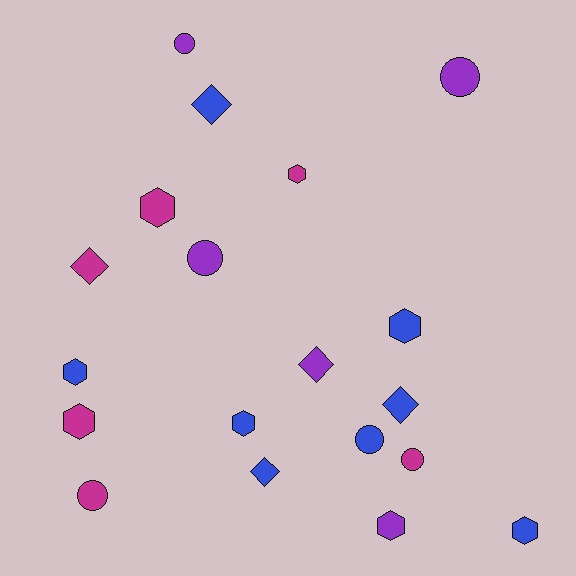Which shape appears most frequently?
Hexagon, with 8 objects.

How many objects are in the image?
There are 19 objects.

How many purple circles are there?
There are 3 purple circles.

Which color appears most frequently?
Blue, with 8 objects.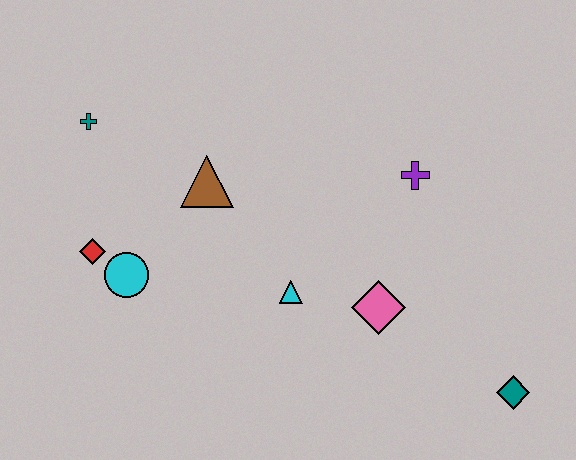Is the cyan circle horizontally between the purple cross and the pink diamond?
No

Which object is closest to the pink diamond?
The cyan triangle is closest to the pink diamond.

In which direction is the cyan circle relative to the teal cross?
The cyan circle is below the teal cross.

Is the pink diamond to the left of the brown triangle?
No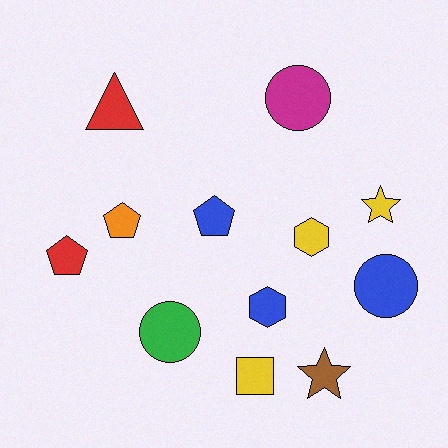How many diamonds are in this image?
There are no diamonds.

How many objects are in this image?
There are 12 objects.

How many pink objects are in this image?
There are no pink objects.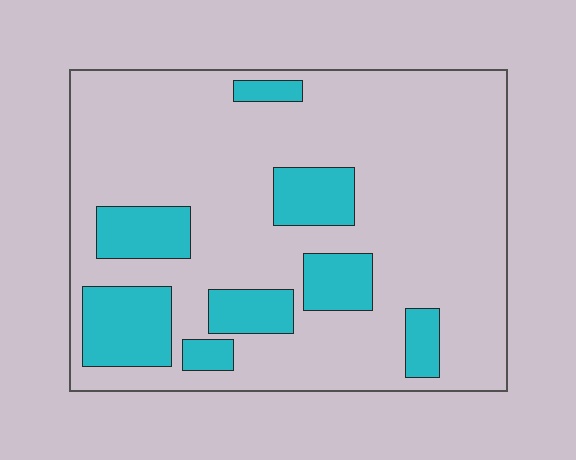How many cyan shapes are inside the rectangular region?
8.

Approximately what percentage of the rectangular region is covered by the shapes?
Approximately 20%.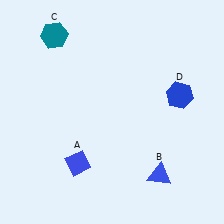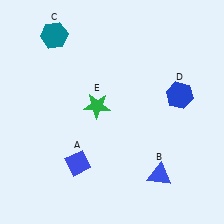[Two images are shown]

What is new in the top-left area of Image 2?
A green star (E) was added in the top-left area of Image 2.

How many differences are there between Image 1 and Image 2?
There is 1 difference between the two images.